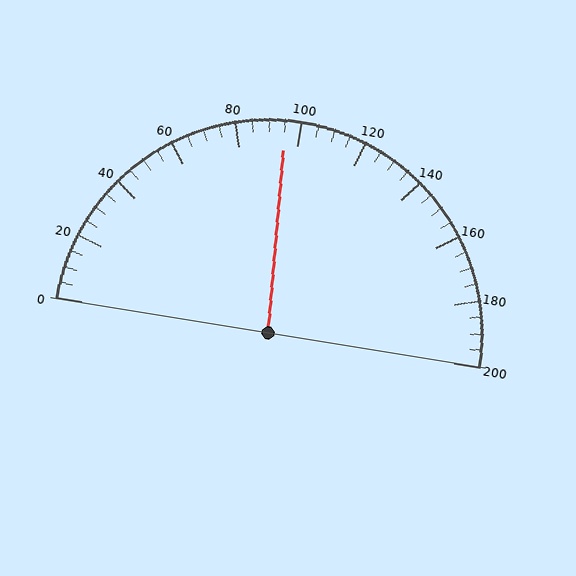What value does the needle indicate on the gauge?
The needle indicates approximately 95.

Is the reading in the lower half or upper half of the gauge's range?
The reading is in the lower half of the range (0 to 200).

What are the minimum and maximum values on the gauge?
The gauge ranges from 0 to 200.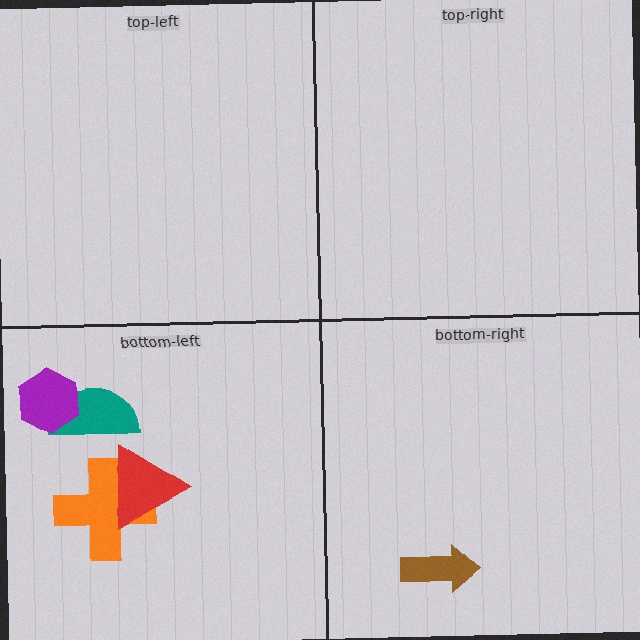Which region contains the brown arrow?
The bottom-right region.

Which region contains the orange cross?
The bottom-left region.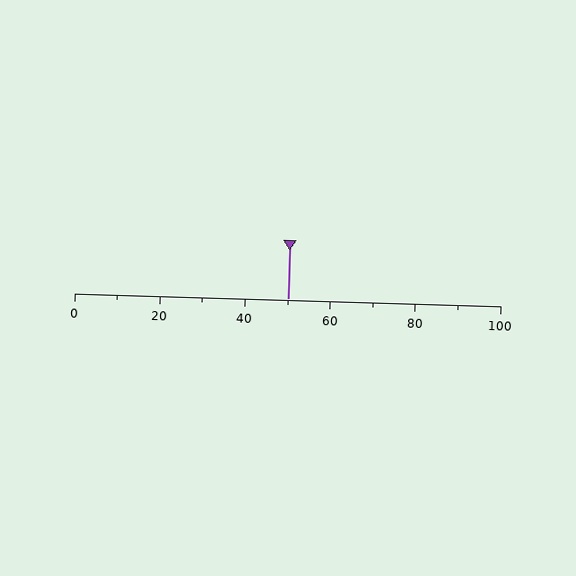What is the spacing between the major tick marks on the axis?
The major ticks are spaced 20 apart.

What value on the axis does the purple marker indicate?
The marker indicates approximately 50.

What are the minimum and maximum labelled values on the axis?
The axis runs from 0 to 100.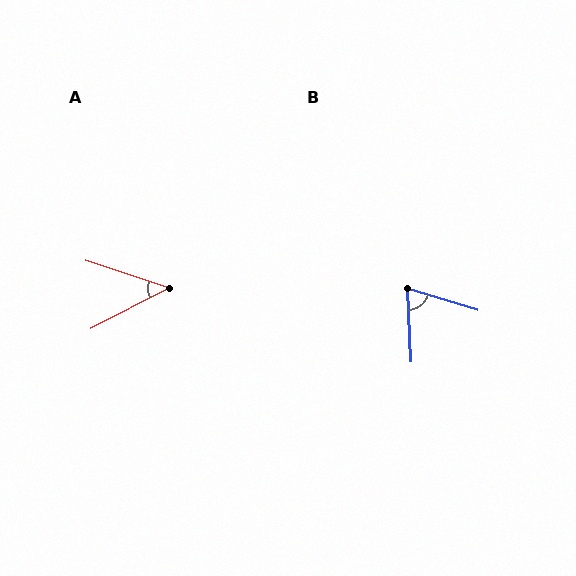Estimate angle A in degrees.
Approximately 45 degrees.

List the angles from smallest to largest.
A (45°), B (71°).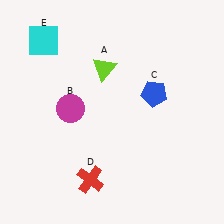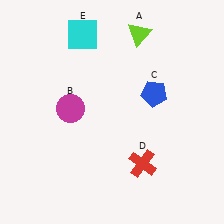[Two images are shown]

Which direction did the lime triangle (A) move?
The lime triangle (A) moved right.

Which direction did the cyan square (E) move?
The cyan square (E) moved right.